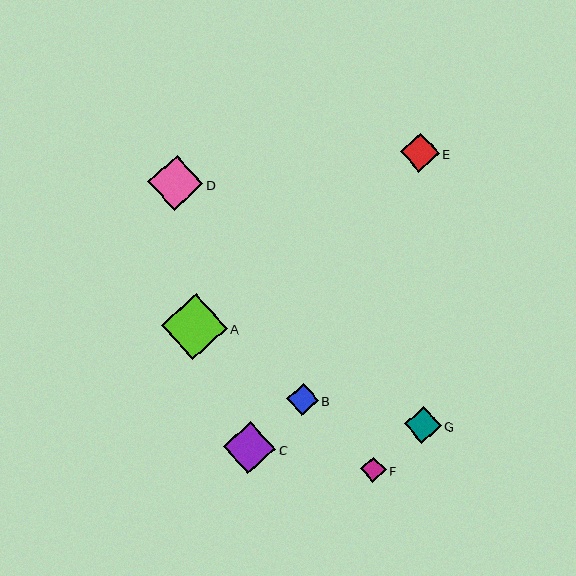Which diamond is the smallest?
Diamond F is the smallest with a size of approximately 25 pixels.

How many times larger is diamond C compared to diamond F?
Diamond C is approximately 2.0 times the size of diamond F.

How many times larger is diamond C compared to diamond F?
Diamond C is approximately 2.0 times the size of diamond F.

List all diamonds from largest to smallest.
From largest to smallest: A, D, C, E, G, B, F.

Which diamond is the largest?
Diamond A is the largest with a size of approximately 66 pixels.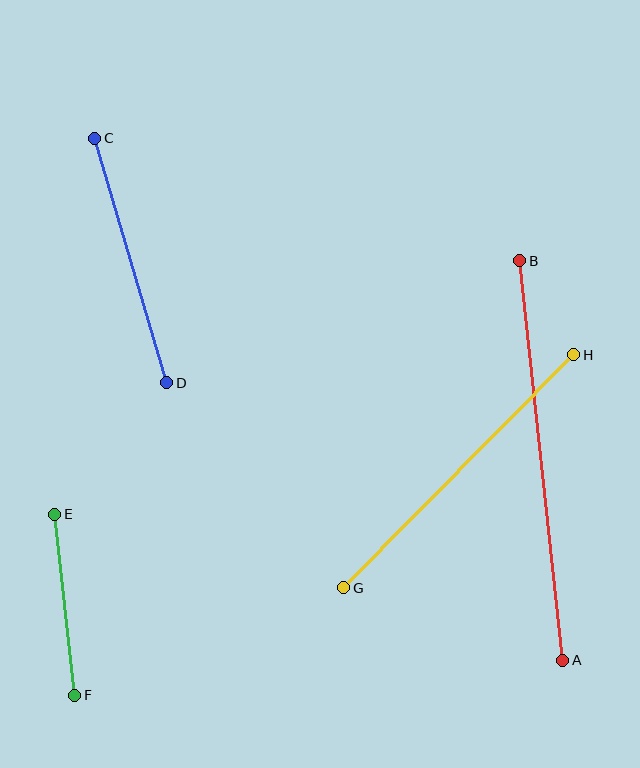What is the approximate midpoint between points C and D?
The midpoint is at approximately (131, 261) pixels.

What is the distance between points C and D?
The distance is approximately 255 pixels.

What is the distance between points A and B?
The distance is approximately 401 pixels.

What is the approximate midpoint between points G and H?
The midpoint is at approximately (459, 471) pixels.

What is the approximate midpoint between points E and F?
The midpoint is at approximately (65, 605) pixels.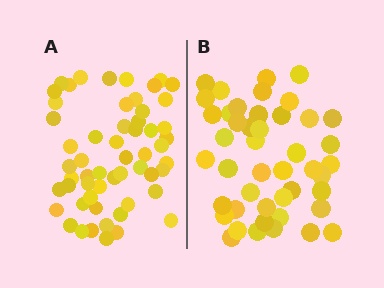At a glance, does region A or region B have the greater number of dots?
Region A (the left region) has more dots.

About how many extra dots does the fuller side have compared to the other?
Region A has roughly 12 or so more dots than region B.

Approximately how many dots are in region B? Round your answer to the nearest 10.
About 40 dots. (The exact count is 45, which rounds to 40.)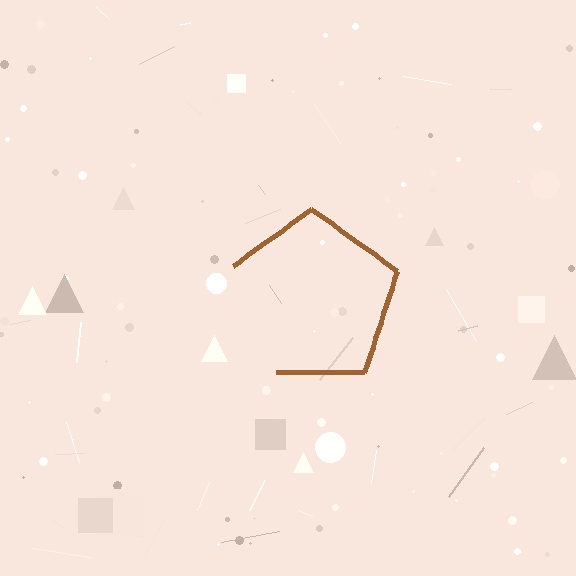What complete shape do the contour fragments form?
The contour fragments form a pentagon.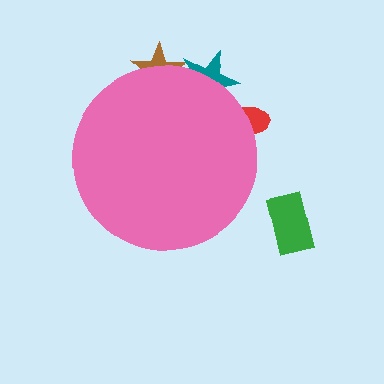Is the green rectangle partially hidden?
No, the green rectangle is fully visible.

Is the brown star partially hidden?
Yes, the brown star is partially hidden behind the pink circle.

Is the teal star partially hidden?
Yes, the teal star is partially hidden behind the pink circle.